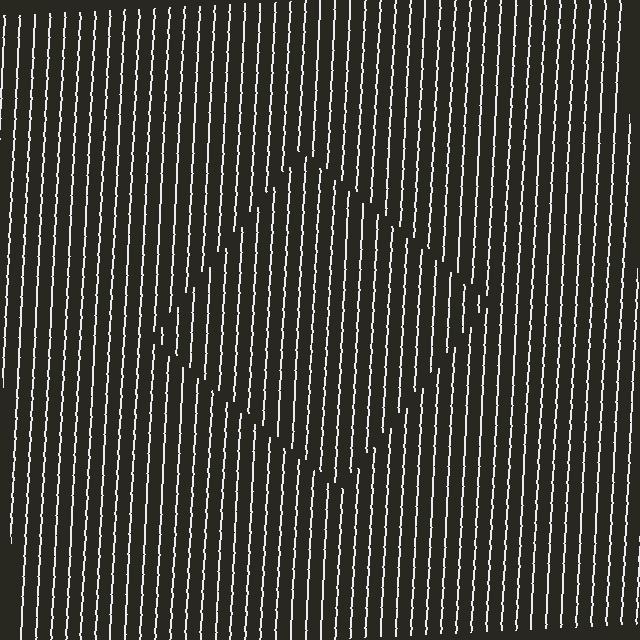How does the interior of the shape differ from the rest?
The interior of the shape contains the same grating, shifted by half a period — the contour is defined by the phase discontinuity where line-ends from the inner and outer gratings abut.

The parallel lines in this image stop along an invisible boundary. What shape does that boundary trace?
An illusory square. The interior of the shape contains the same grating, shifted by half a period — the contour is defined by the phase discontinuity where line-ends from the inner and outer gratings abut.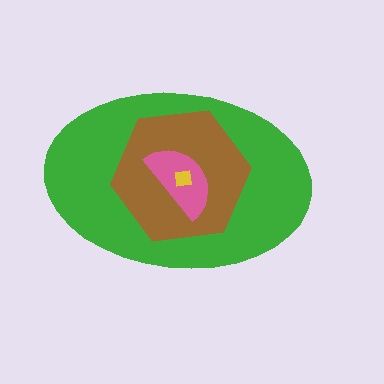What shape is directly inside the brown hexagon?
The pink semicircle.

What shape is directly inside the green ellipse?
The brown hexagon.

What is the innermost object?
The yellow square.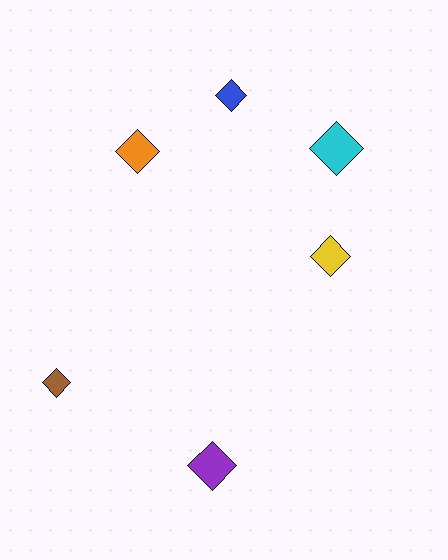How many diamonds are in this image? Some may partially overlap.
There are 6 diamonds.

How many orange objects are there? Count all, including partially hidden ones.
There is 1 orange object.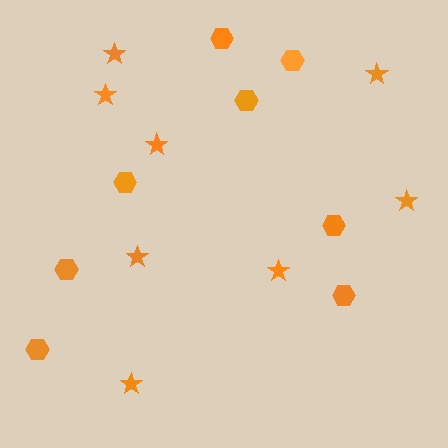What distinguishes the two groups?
There are 2 groups: one group of hexagons (8) and one group of stars (8).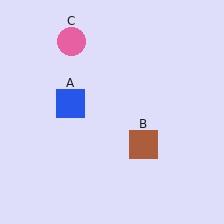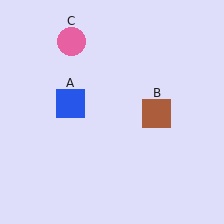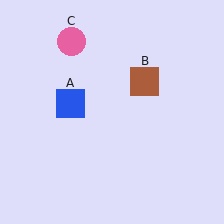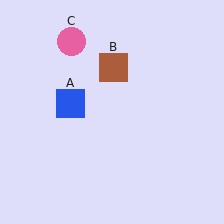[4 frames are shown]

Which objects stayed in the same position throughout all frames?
Blue square (object A) and pink circle (object C) remained stationary.